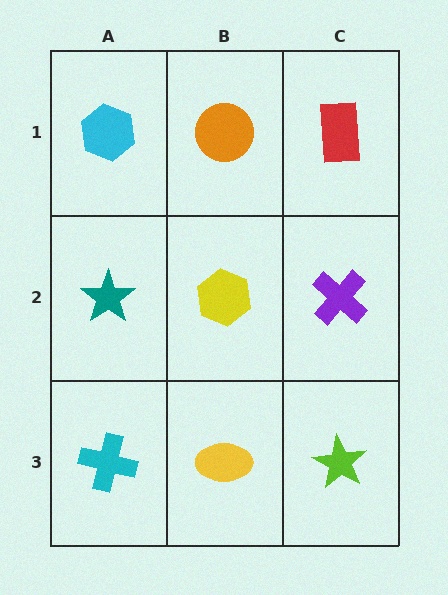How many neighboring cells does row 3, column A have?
2.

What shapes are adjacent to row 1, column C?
A purple cross (row 2, column C), an orange circle (row 1, column B).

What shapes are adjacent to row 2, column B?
An orange circle (row 1, column B), a yellow ellipse (row 3, column B), a teal star (row 2, column A), a purple cross (row 2, column C).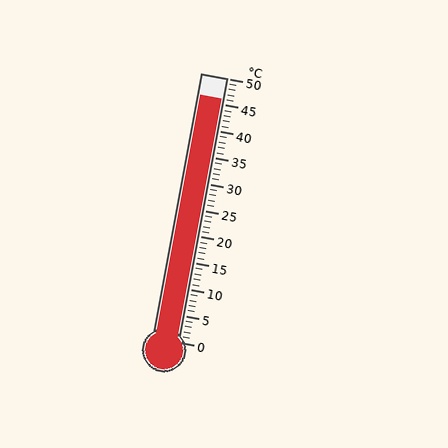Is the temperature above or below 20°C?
The temperature is above 20°C.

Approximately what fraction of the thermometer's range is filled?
The thermometer is filled to approximately 90% of its range.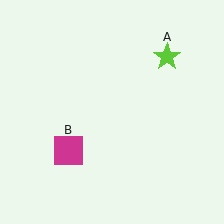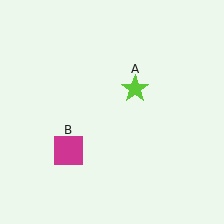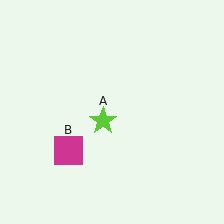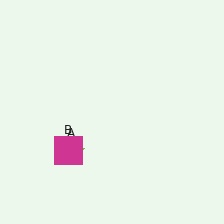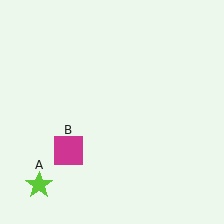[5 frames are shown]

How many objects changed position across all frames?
1 object changed position: lime star (object A).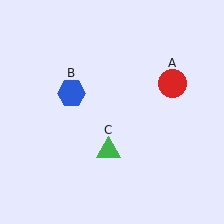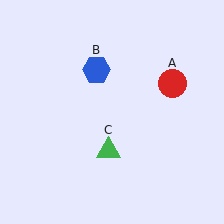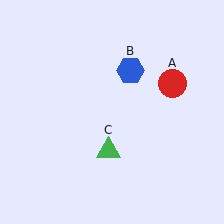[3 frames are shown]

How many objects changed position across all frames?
1 object changed position: blue hexagon (object B).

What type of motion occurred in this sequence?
The blue hexagon (object B) rotated clockwise around the center of the scene.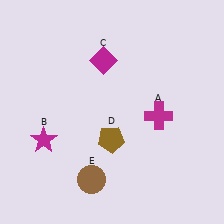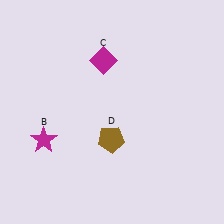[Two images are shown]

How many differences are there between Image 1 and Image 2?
There are 2 differences between the two images.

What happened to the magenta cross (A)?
The magenta cross (A) was removed in Image 2. It was in the bottom-right area of Image 1.